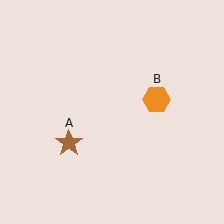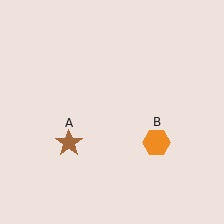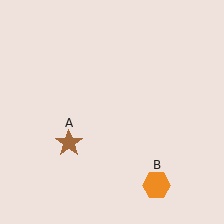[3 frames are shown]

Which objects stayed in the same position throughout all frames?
Brown star (object A) remained stationary.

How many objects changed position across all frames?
1 object changed position: orange hexagon (object B).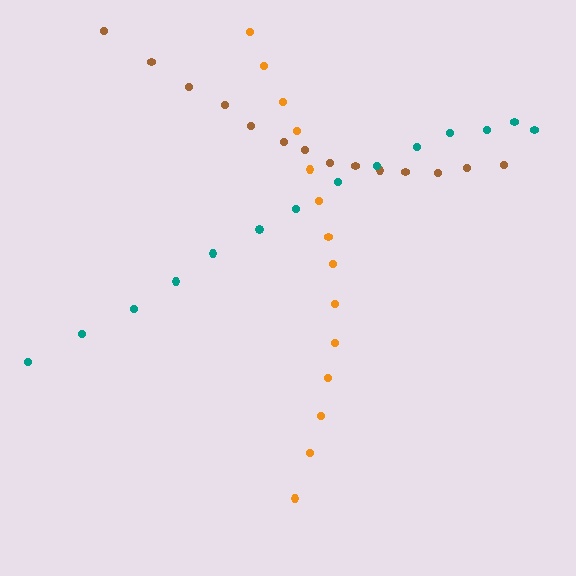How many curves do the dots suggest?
There are 3 distinct paths.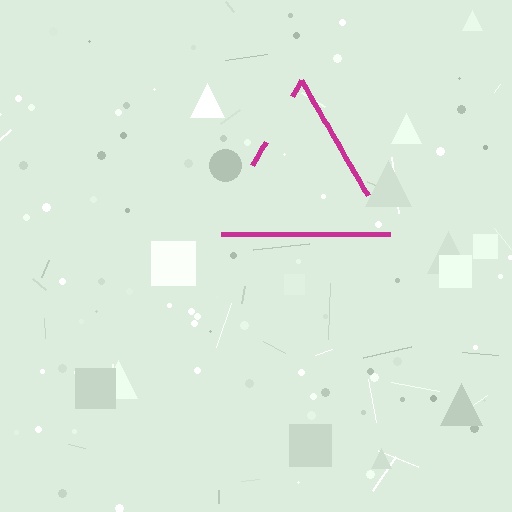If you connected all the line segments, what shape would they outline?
They would outline a triangle.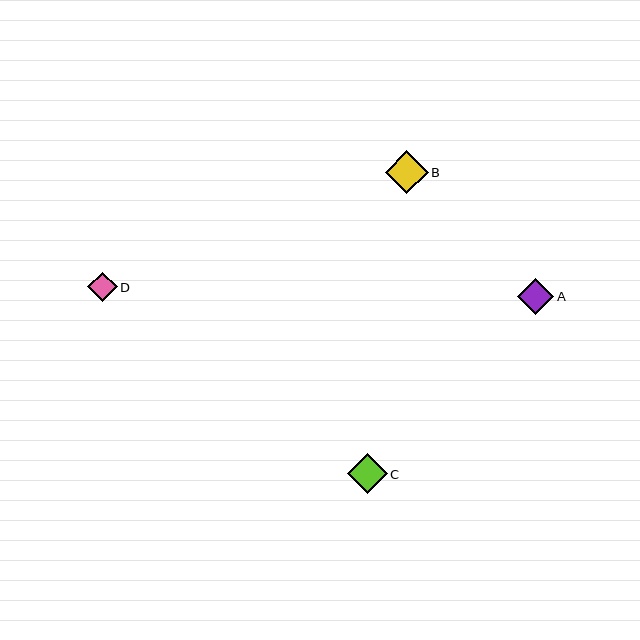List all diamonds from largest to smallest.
From largest to smallest: B, C, A, D.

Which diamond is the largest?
Diamond B is the largest with a size of approximately 43 pixels.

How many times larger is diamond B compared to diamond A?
Diamond B is approximately 1.2 times the size of diamond A.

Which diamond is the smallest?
Diamond D is the smallest with a size of approximately 30 pixels.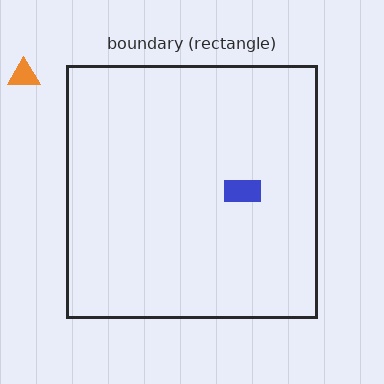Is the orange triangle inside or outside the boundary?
Outside.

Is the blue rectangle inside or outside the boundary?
Inside.